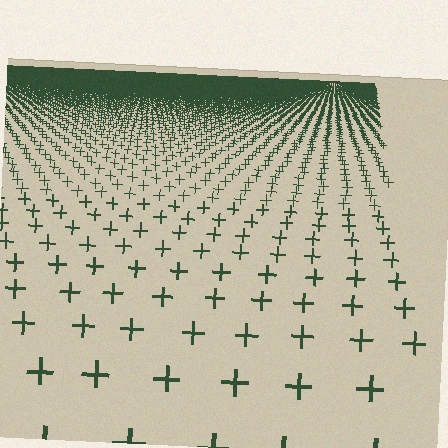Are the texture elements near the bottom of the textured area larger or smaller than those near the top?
Larger. Near the bottom, elements are closer to the viewer and appear at a bigger on-screen size.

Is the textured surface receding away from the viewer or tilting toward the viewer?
The surface is receding away from the viewer. Texture elements get smaller and denser toward the top.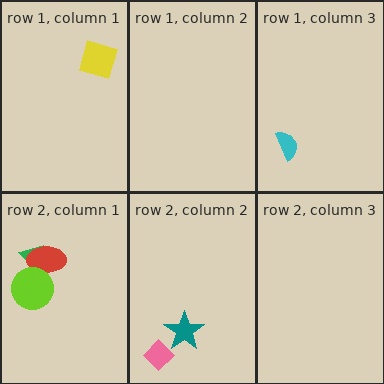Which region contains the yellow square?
The row 1, column 1 region.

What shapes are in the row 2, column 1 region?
The green triangle, the red ellipse, the lime circle.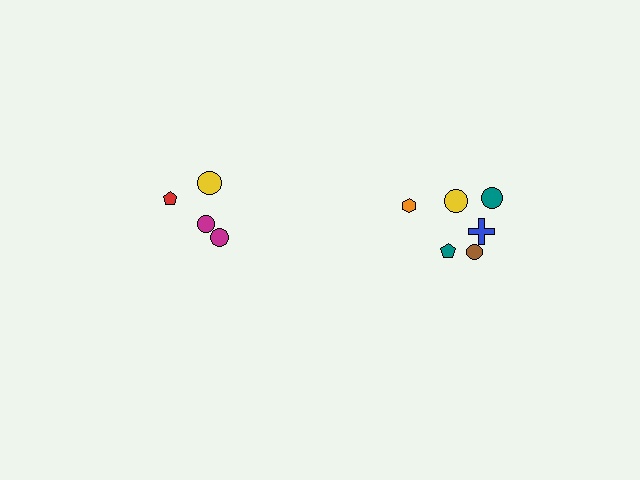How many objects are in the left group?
There are 4 objects.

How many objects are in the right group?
There are 6 objects.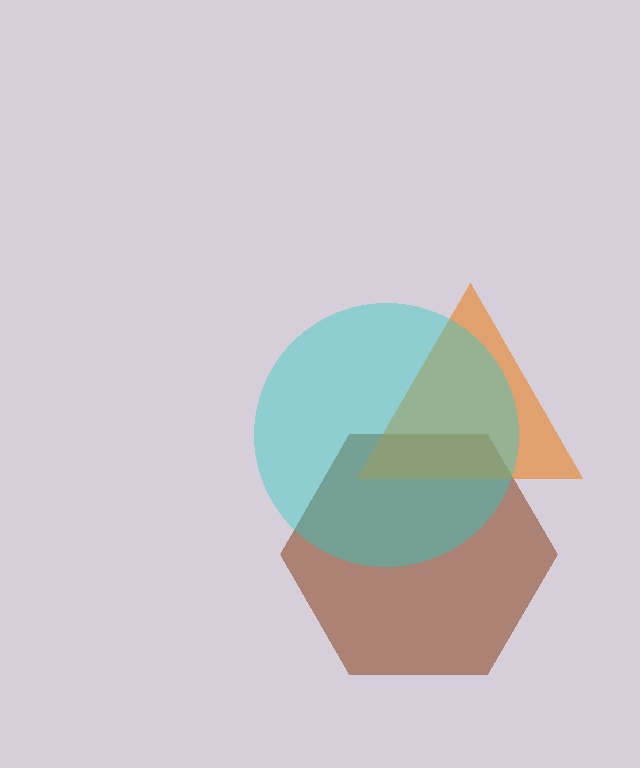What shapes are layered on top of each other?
The layered shapes are: a brown hexagon, an orange triangle, a cyan circle.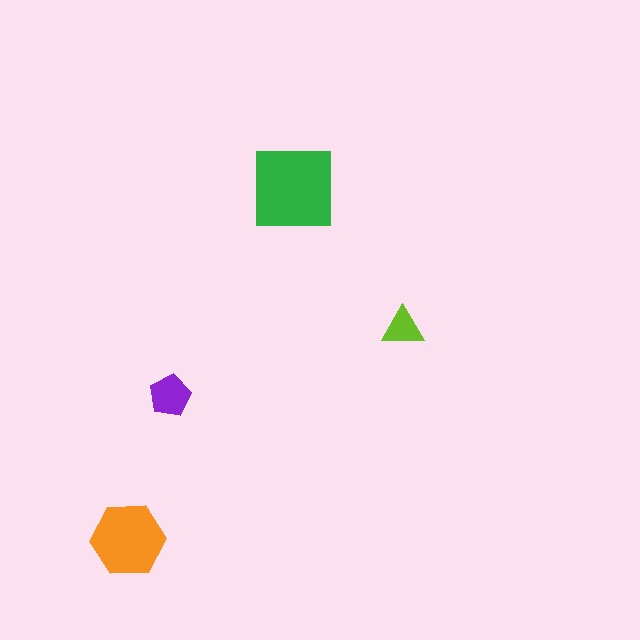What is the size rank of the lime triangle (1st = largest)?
4th.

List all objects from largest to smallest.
The green square, the orange hexagon, the purple pentagon, the lime triangle.